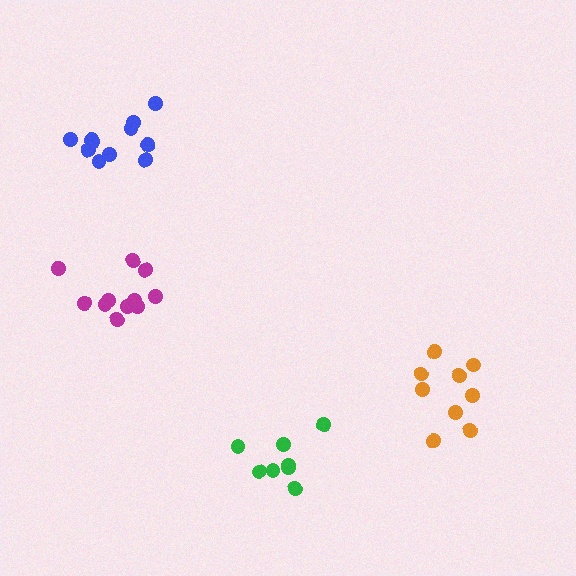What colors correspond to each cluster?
The clusters are colored: magenta, orange, green, blue.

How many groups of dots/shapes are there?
There are 4 groups.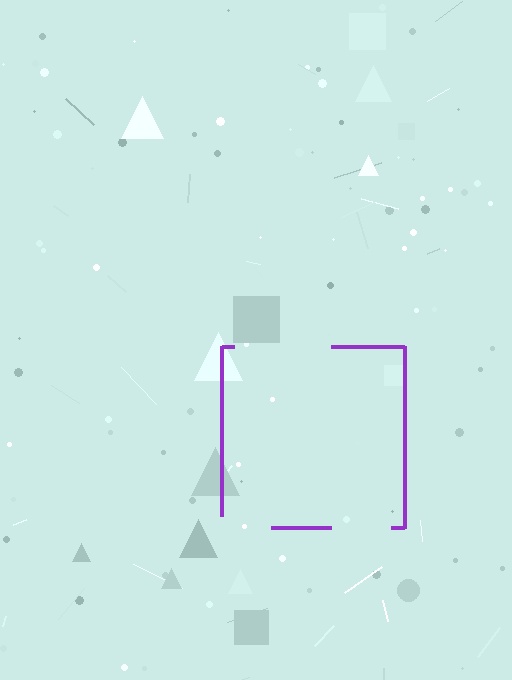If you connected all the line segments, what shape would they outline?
They would outline a square.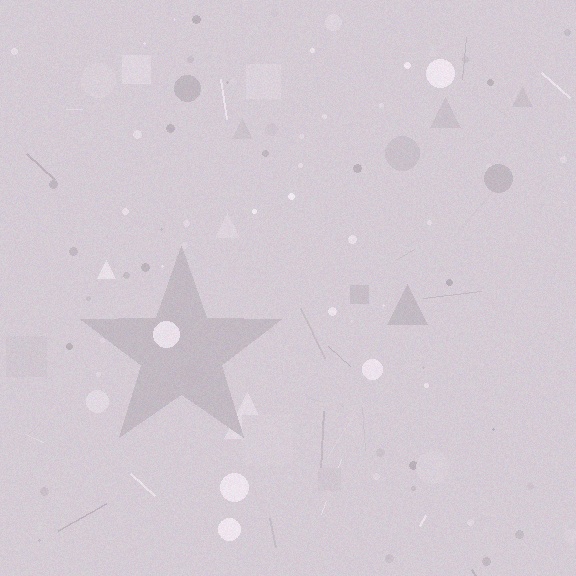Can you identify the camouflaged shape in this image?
The camouflaged shape is a star.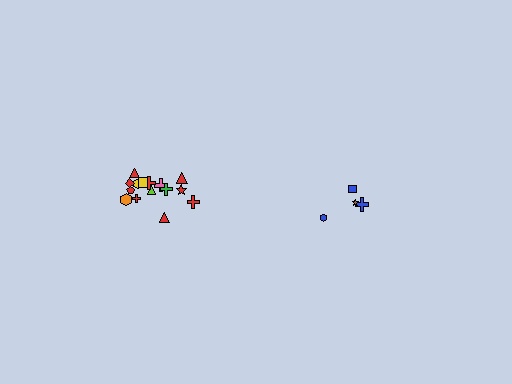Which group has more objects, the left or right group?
The left group.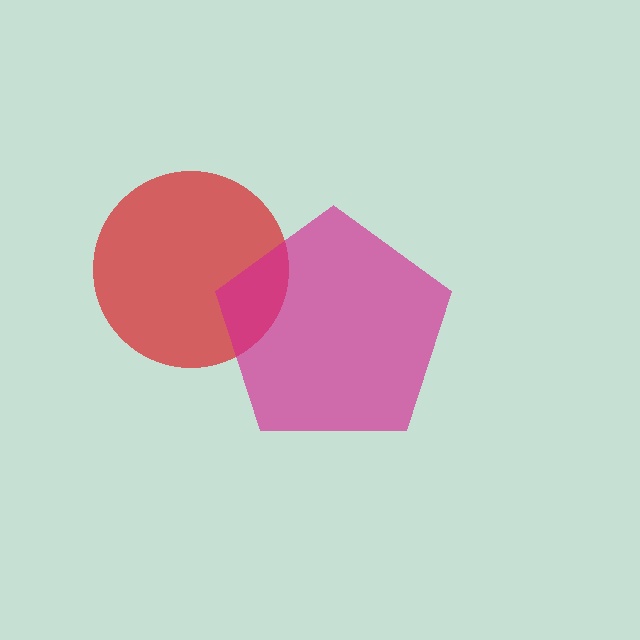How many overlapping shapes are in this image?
There are 2 overlapping shapes in the image.